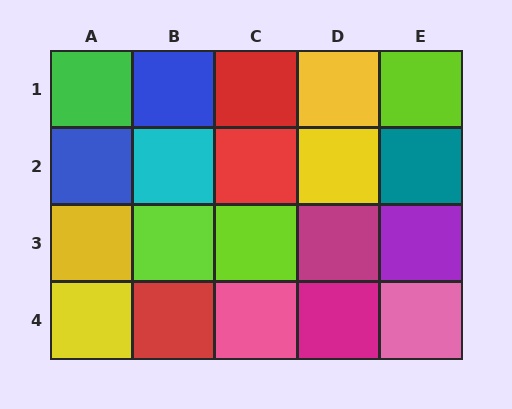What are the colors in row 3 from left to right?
Yellow, lime, lime, magenta, purple.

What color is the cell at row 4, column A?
Yellow.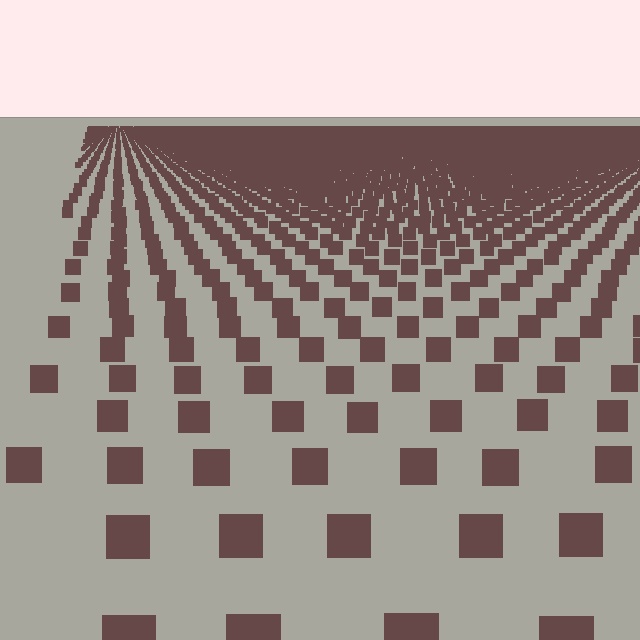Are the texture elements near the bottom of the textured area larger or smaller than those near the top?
Larger. Near the bottom, elements are closer to the viewer and appear at a bigger on-screen size.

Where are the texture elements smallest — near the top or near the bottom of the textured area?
Near the top.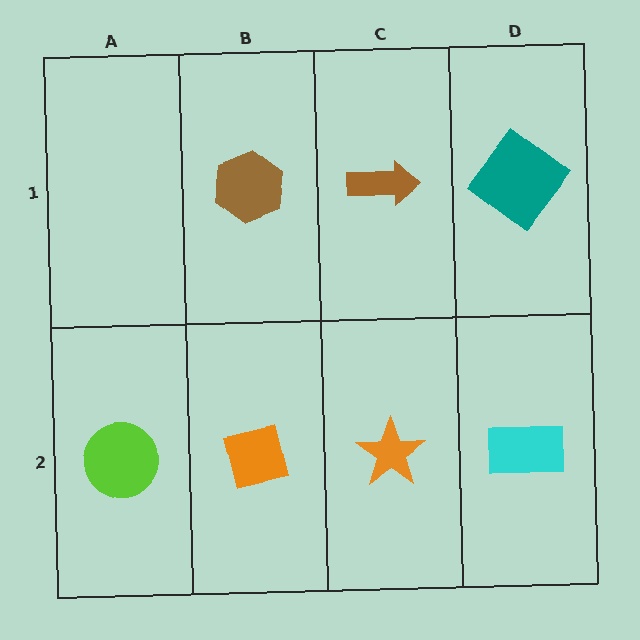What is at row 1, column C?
A brown arrow.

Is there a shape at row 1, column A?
No, that cell is empty.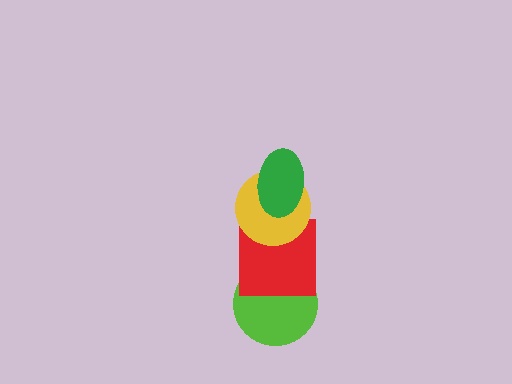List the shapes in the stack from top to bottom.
From top to bottom: the green ellipse, the yellow circle, the red square, the lime circle.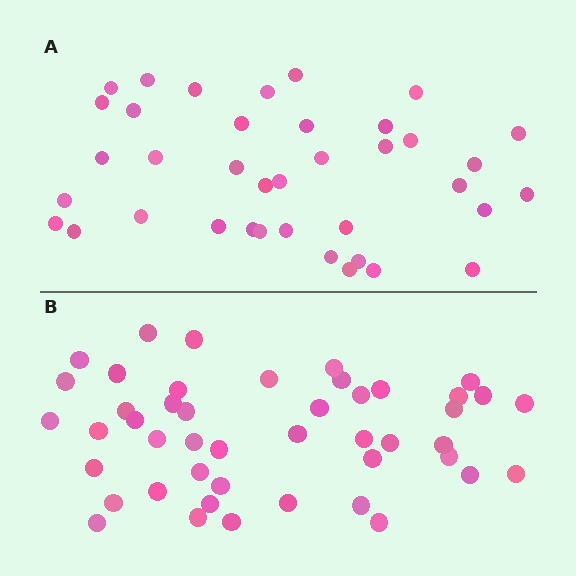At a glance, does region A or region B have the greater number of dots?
Region B (the bottom region) has more dots.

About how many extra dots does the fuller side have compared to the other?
Region B has roughly 8 or so more dots than region A.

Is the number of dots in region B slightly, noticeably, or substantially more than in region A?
Region B has only slightly more — the two regions are fairly close. The ratio is roughly 1.2 to 1.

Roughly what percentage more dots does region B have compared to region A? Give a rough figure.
About 20% more.